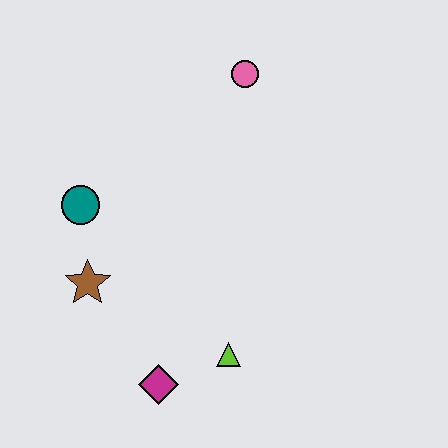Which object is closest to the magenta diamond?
The lime triangle is closest to the magenta diamond.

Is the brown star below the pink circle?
Yes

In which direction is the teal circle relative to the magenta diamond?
The teal circle is above the magenta diamond.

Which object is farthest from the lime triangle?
The pink circle is farthest from the lime triangle.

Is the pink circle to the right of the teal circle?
Yes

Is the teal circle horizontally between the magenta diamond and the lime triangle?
No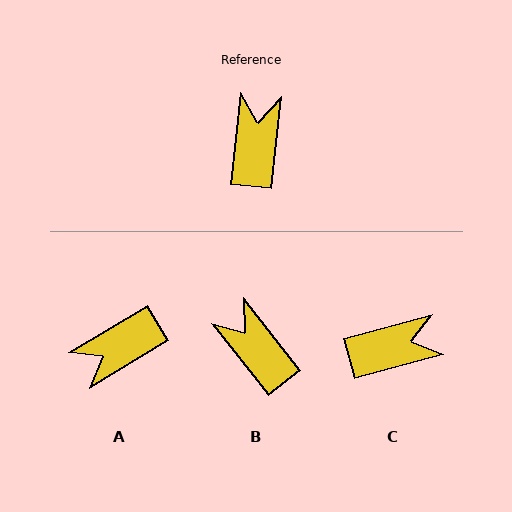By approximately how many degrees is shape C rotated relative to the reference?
Approximately 69 degrees clockwise.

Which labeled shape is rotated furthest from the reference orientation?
A, about 127 degrees away.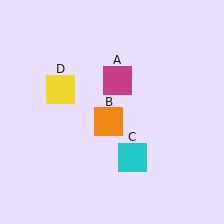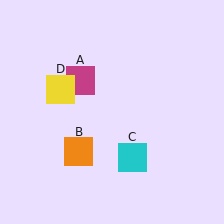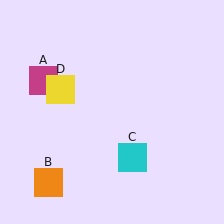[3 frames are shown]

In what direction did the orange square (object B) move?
The orange square (object B) moved down and to the left.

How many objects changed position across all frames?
2 objects changed position: magenta square (object A), orange square (object B).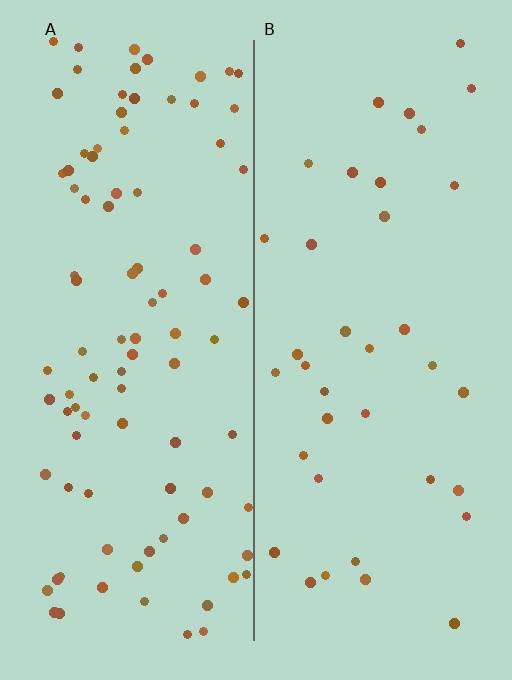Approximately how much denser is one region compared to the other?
Approximately 2.5× — region A over region B.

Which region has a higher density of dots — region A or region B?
A (the left).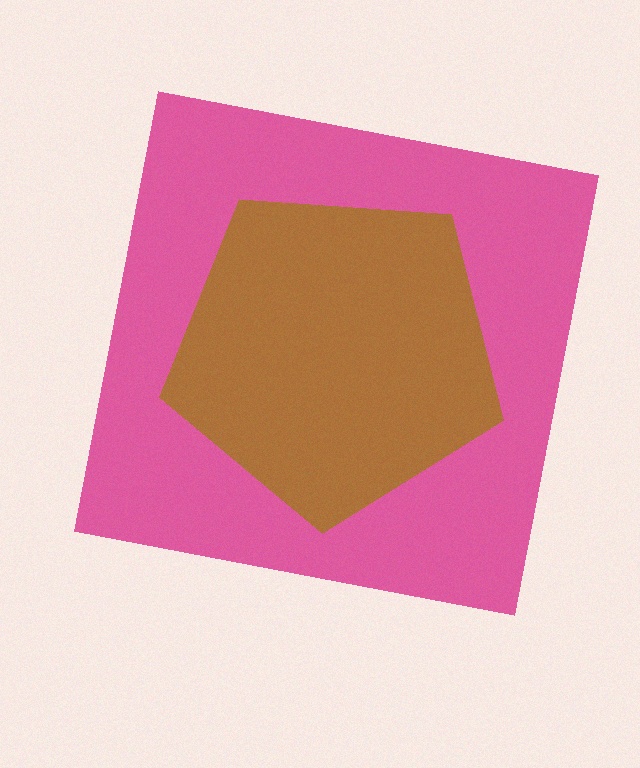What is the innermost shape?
The brown pentagon.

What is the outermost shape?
The pink square.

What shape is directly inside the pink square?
The brown pentagon.